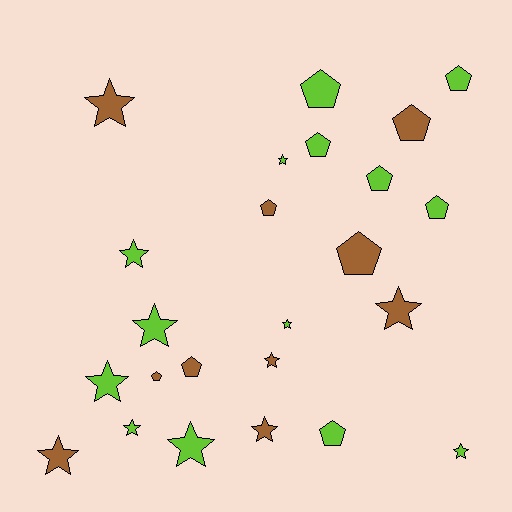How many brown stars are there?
There are 5 brown stars.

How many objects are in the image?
There are 24 objects.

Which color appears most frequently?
Lime, with 14 objects.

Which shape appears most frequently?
Star, with 13 objects.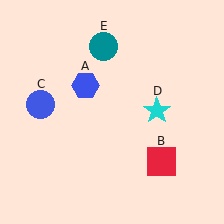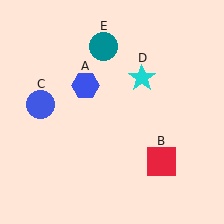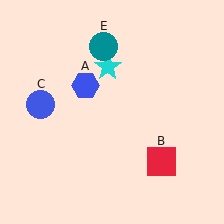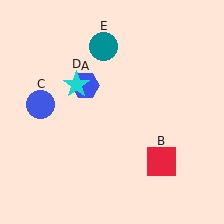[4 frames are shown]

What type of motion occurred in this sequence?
The cyan star (object D) rotated counterclockwise around the center of the scene.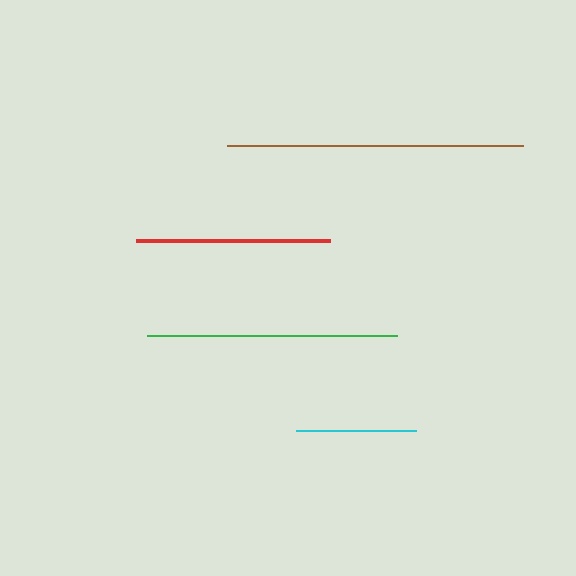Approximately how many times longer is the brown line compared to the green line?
The brown line is approximately 1.2 times the length of the green line.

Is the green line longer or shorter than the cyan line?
The green line is longer than the cyan line.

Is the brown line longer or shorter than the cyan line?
The brown line is longer than the cyan line.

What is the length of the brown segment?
The brown segment is approximately 296 pixels long.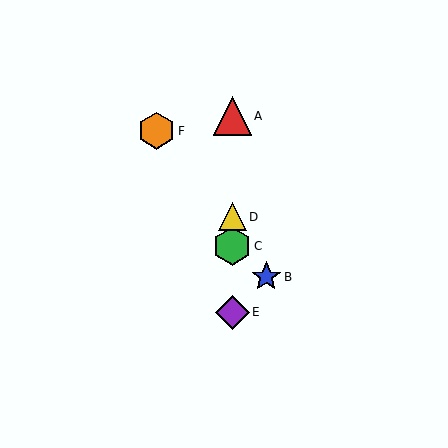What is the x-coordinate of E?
Object E is at x≈232.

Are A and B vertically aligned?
No, A is at x≈232 and B is at x≈266.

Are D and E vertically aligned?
Yes, both are at x≈232.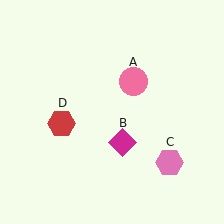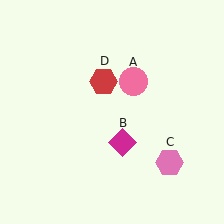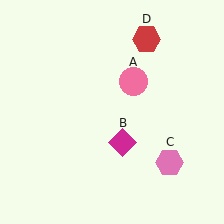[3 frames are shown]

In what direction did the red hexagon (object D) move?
The red hexagon (object D) moved up and to the right.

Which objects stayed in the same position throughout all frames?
Pink circle (object A) and magenta diamond (object B) and pink hexagon (object C) remained stationary.